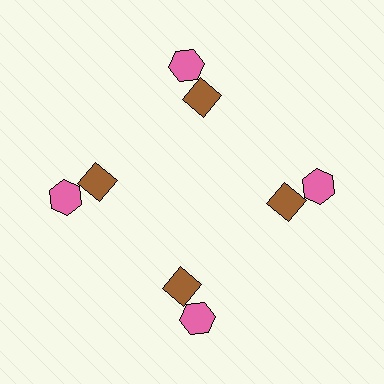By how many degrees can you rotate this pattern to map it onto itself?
The pattern maps onto itself every 90 degrees of rotation.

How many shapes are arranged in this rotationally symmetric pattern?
There are 8 shapes, arranged in 4 groups of 2.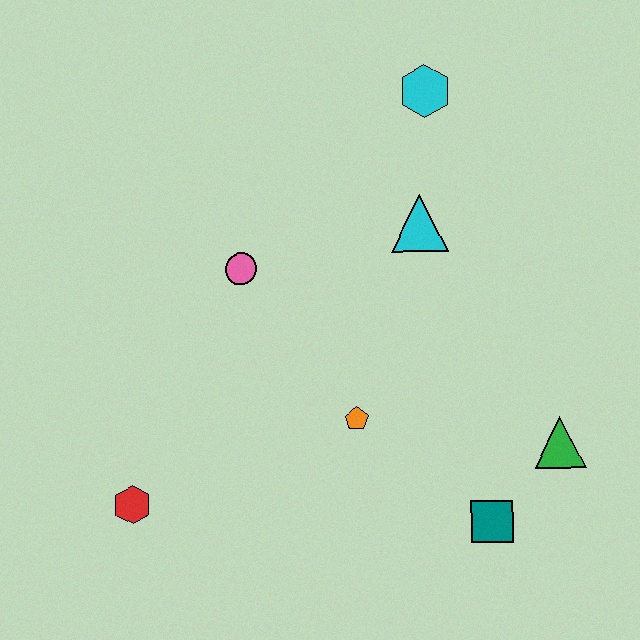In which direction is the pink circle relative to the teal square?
The pink circle is above the teal square.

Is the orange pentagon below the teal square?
No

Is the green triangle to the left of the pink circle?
No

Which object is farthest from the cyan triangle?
The red hexagon is farthest from the cyan triangle.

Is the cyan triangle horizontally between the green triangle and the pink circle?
Yes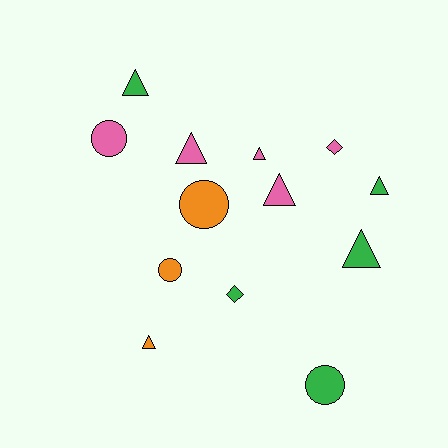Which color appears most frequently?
Pink, with 5 objects.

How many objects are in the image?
There are 13 objects.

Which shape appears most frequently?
Triangle, with 7 objects.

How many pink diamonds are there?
There is 1 pink diamond.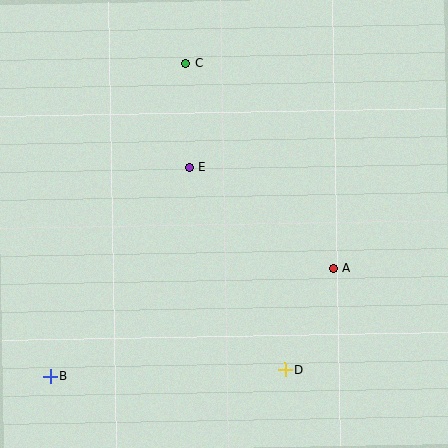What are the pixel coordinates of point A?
Point A is at (333, 268).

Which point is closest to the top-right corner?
Point C is closest to the top-right corner.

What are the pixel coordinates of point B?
Point B is at (50, 377).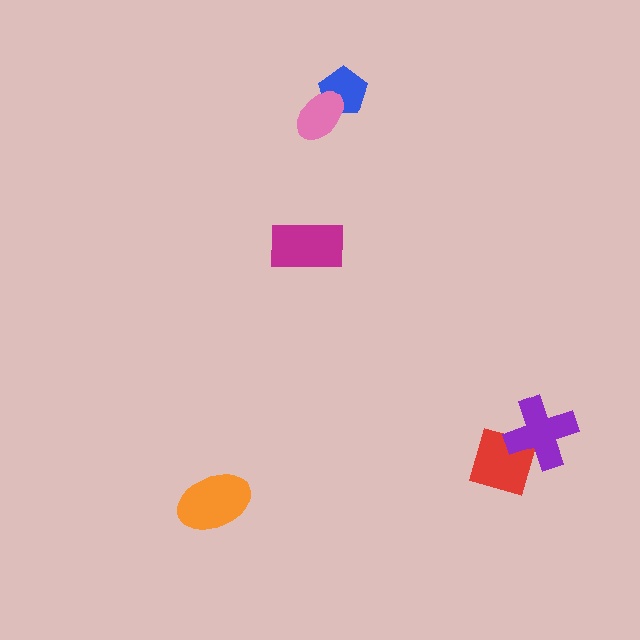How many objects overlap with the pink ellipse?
1 object overlaps with the pink ellipse.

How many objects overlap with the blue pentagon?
1 object overlaps with the blue pentagon.